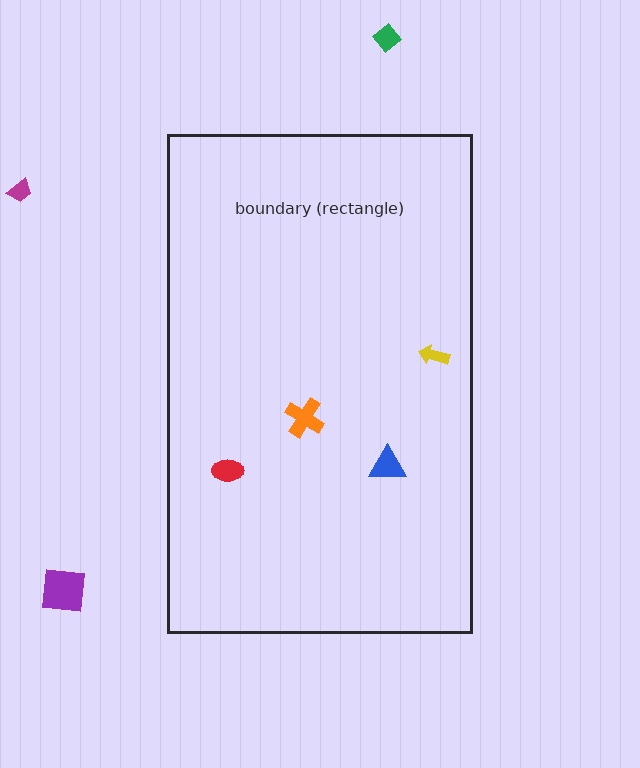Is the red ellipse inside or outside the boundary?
Inside.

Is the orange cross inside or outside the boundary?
Inside.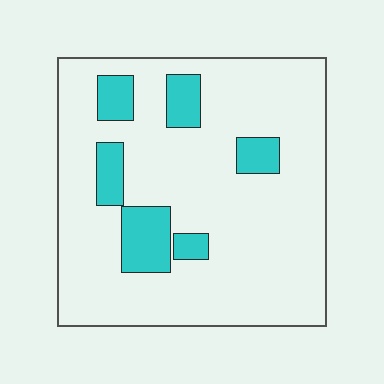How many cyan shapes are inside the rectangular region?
6.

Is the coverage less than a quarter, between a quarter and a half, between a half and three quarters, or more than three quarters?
Less than a quarter.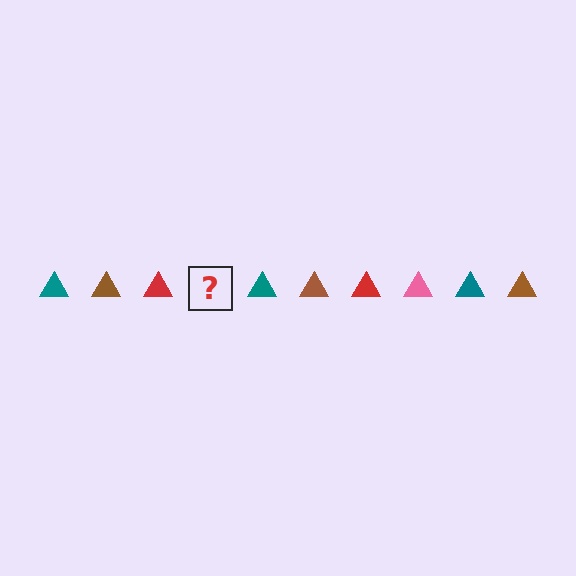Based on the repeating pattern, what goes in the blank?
The blank should be a pink triangle.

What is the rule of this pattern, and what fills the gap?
The rule is that the pattern cycles through teal, brown, red, pink triangles. The gap should be filled with a pink triangle.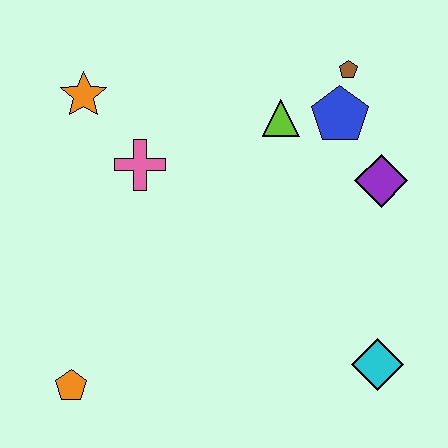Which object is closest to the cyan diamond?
The purple diamond is closest to the cyan diamond.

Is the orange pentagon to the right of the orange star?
No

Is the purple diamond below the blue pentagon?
Yes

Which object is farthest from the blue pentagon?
The orange pentagon is farthest from the blue pentagon.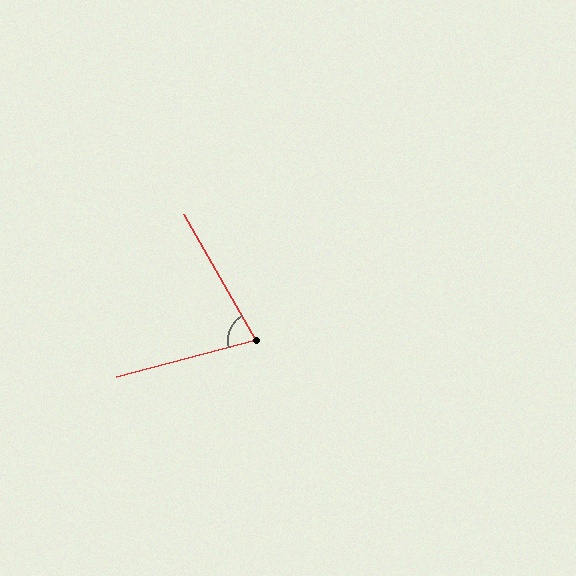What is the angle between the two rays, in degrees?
Approximately 75 degrees.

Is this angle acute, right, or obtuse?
It is acute.